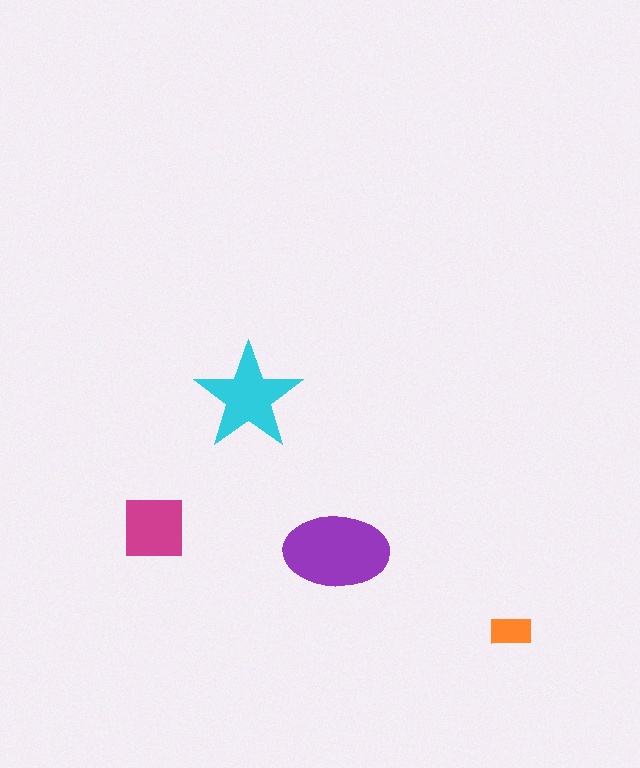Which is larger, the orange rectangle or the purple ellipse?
The purple ellipse.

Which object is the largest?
The purple ellipse.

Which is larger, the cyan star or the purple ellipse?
The purple ellipse.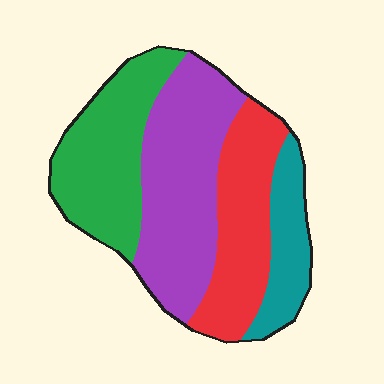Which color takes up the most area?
Purple, at roughly 35%.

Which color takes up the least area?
Teal, at roughly 15%.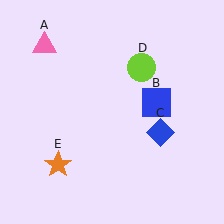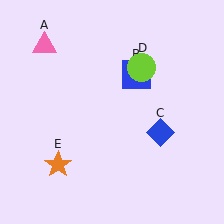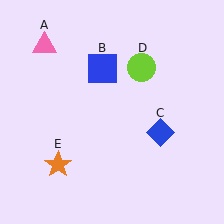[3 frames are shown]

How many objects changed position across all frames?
1 object changed position: blue square (object B).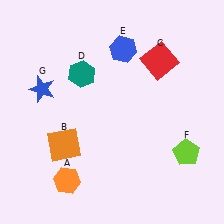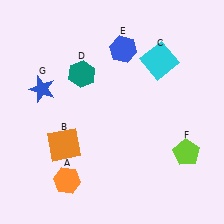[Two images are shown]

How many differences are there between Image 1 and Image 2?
There is 1 difference between the two images.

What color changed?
The square (C) changed from red in Image 1 to cyan in Image 2.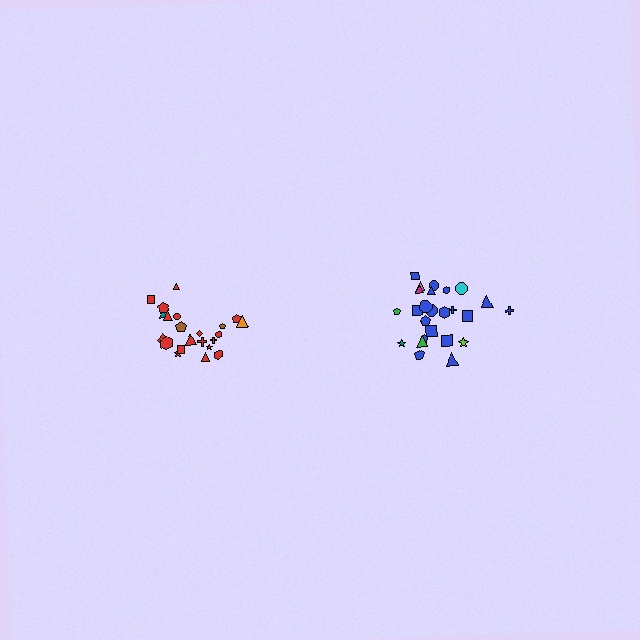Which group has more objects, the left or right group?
The right group.